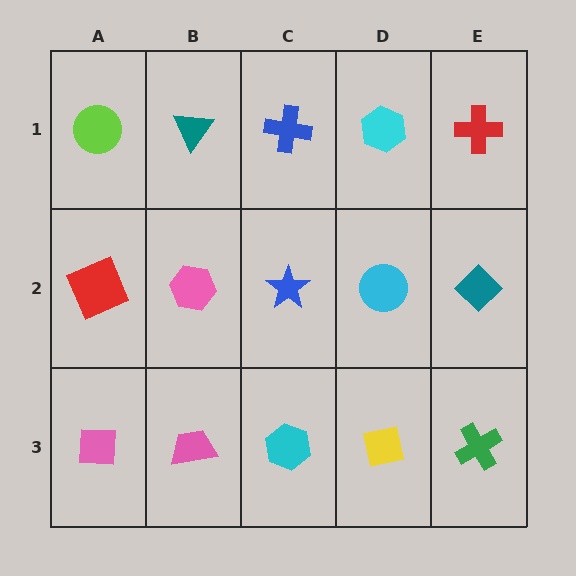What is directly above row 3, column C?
A blue star.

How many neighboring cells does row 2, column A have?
3.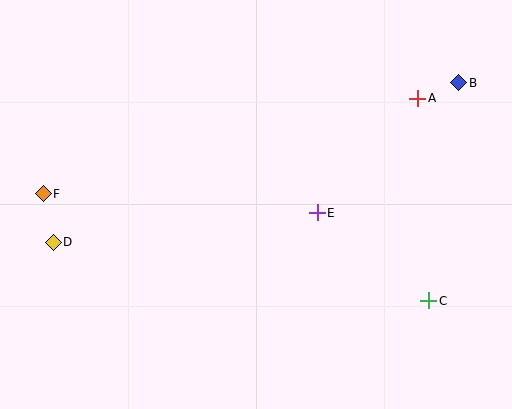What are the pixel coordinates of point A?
Point A is at (418, 98).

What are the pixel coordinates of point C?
Point C is at (429, 301).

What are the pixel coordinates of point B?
Point B is at (459, 83).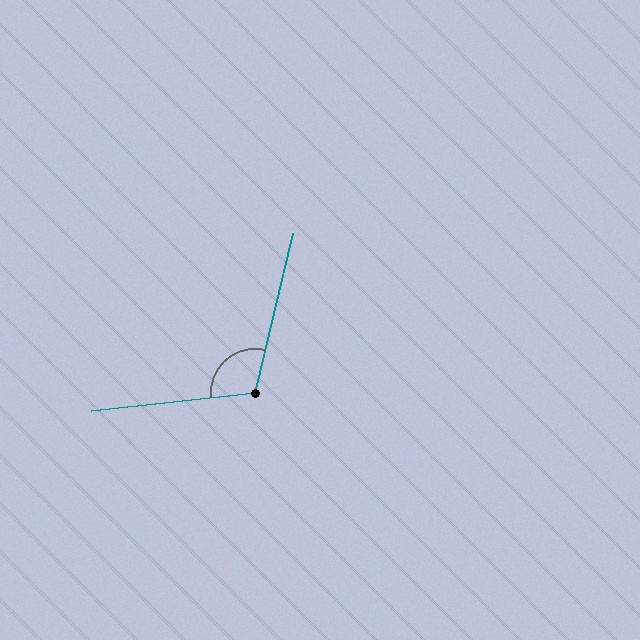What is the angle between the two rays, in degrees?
Approximately 110 degrees.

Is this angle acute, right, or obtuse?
It is obtuse.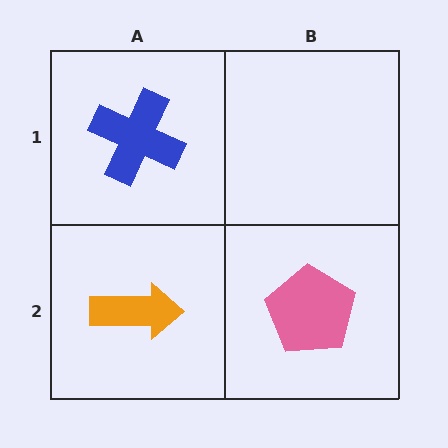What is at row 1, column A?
A blue cross.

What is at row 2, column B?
A pink pentagon.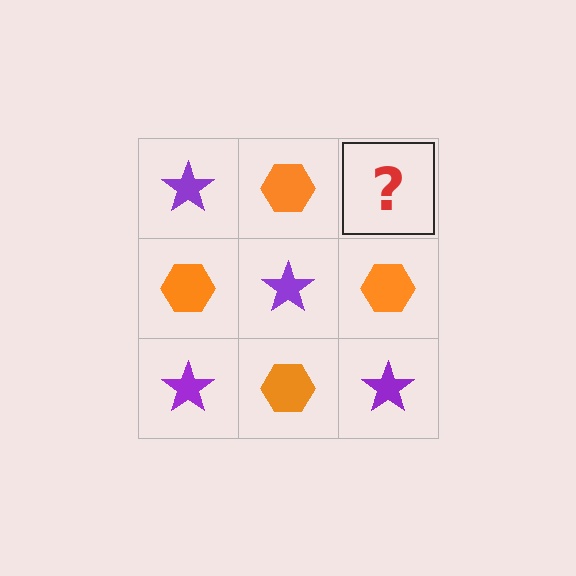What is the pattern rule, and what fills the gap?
The rule is that it alternates purple star and orange hexagon in a checkerboard pattern. The gap should be filled with a purple star.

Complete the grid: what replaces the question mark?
The question mark should be replaced with a purple star.